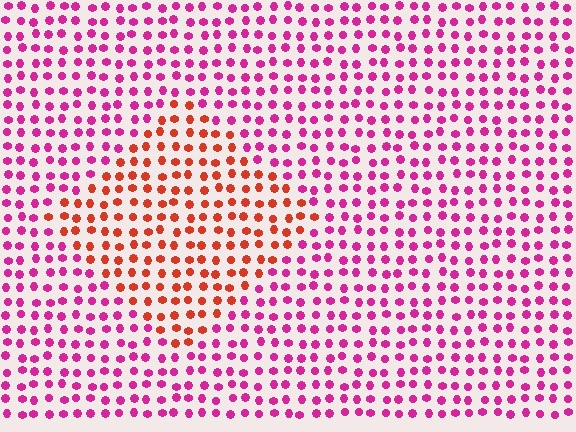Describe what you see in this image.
The image is filled with small magenta elements in a uniform arrangement. A diamond-shaped region is visible where the elements are tinted to a slightly different hue, forming a subtle color boundary.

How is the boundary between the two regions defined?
The boundary is defined purely by a slight shift in hue (about 47 degrees). Spacing, size, and orientation are identical on both sides.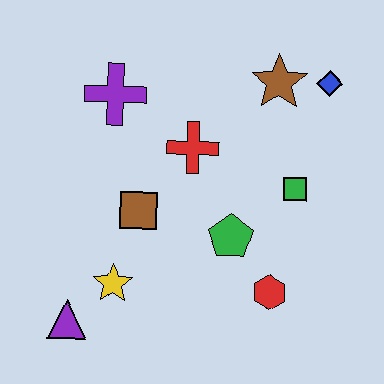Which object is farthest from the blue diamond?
The purple triangle is farthest from the blue diamond.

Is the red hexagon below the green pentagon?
Yes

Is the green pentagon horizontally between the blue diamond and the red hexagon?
No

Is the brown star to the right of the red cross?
Yes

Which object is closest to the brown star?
The blue diamond is closest to the brown star.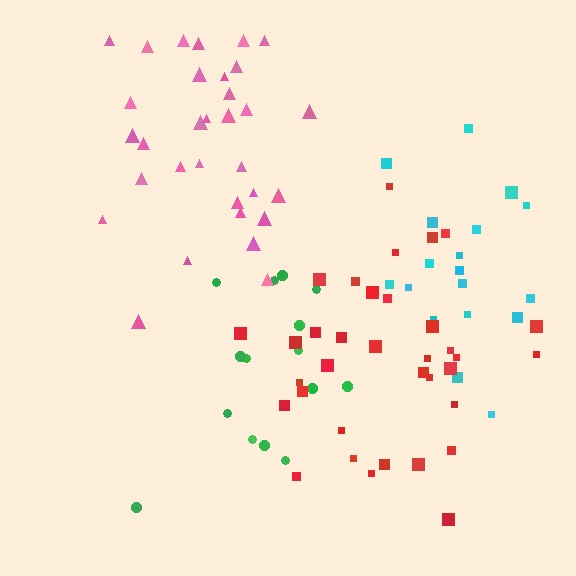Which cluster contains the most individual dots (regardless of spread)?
Red (35).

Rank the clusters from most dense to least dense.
pink, red, green, cyan.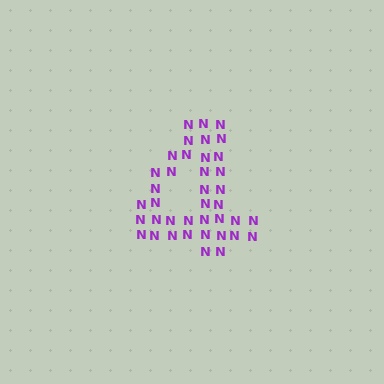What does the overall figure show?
The overall figure shows the digit 4.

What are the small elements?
The small elements are letter N's.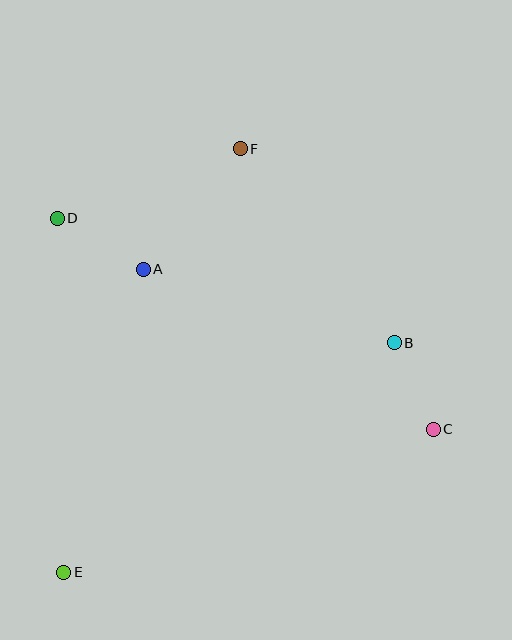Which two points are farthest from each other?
Points E and F are farthest from each other.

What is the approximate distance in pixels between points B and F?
The distance between B and F is approximately 248 pixels.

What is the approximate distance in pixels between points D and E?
The distance between D and E is approximately 354 pixels.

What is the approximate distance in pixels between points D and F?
The distance between D and F is approximately 196 pixels.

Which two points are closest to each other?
Points B and C are closest to each other.